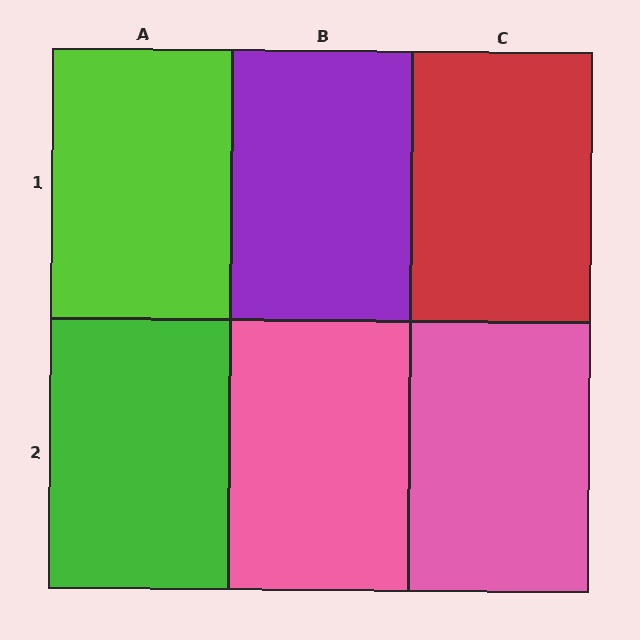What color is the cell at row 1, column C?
Red.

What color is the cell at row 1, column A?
Lime.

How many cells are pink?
2 cells are pink.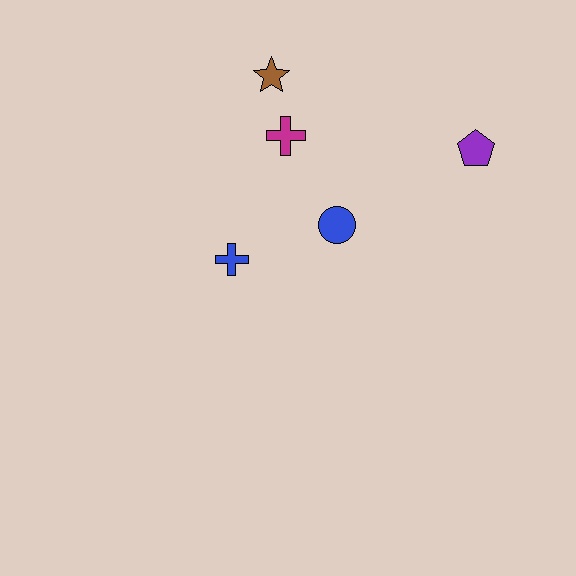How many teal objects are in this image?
There are no teal objects.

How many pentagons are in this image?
There is 1 pentagon.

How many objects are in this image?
There are 5 objects.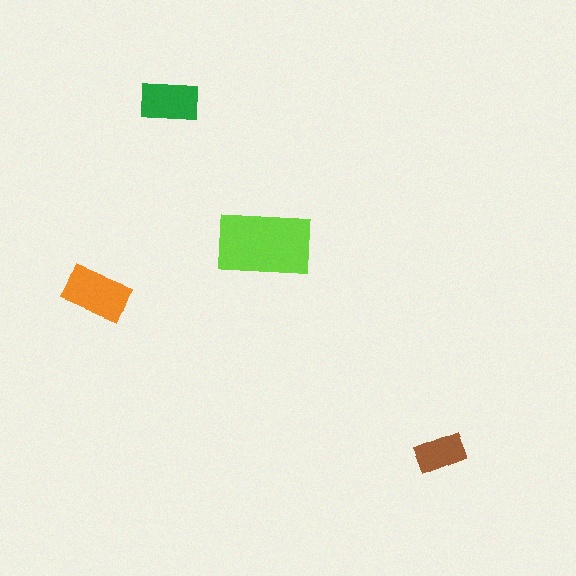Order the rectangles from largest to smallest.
the lime one, the orange one, the green one, the brown one.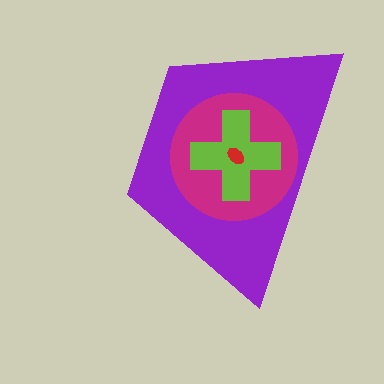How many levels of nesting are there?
4.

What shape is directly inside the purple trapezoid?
The magenta circle.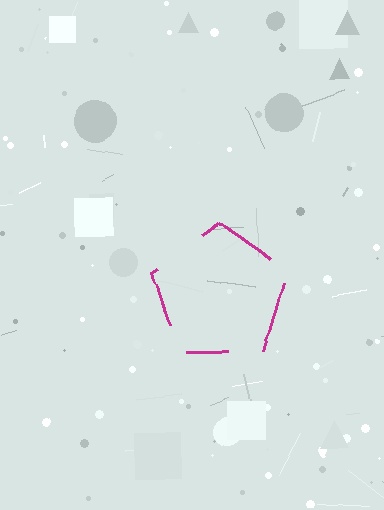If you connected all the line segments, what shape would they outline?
They would outline a pentagon.